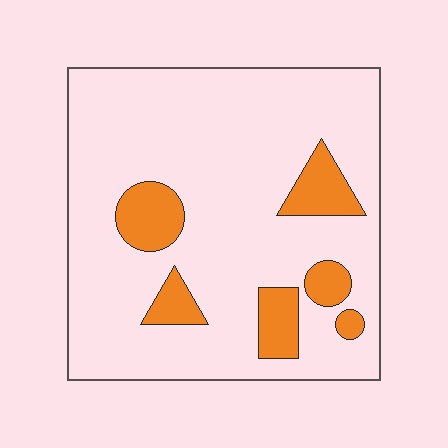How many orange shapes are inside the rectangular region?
6.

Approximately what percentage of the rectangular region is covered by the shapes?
Approximately 15%.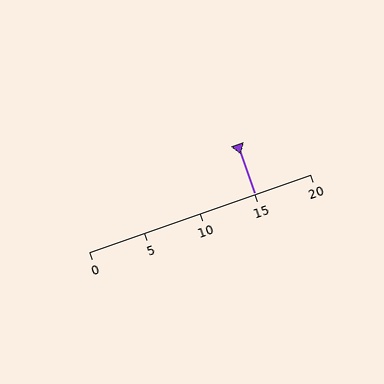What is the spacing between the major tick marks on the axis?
The major ticks are spaced 5 apart.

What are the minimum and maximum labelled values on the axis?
The axis runs from 0 to 20.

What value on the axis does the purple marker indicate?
The marker indicates approximately 15.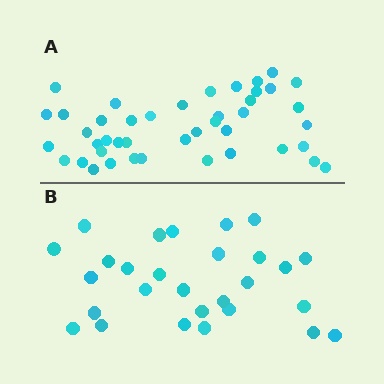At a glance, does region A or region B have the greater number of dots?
Region A (the top region) has more dots.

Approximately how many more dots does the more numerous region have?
Region A has approximately 15 more dots than region B.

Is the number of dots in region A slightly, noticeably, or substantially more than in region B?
Region A has substantially more. The ratio is roughly 1.5 to 1.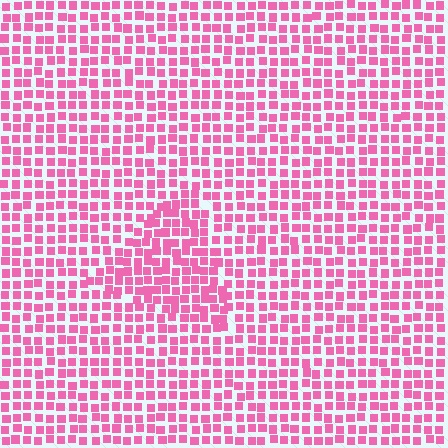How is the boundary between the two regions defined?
The boundary is defined by a change in element density (approximately 1.4x ratio). All elements are the same color, size, and shape.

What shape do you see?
I see a triangle.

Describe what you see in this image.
The image contains small pink elements arranged at two different densities. A triangle-shaped region is visible where the elements are more densely packed than the surrounding area.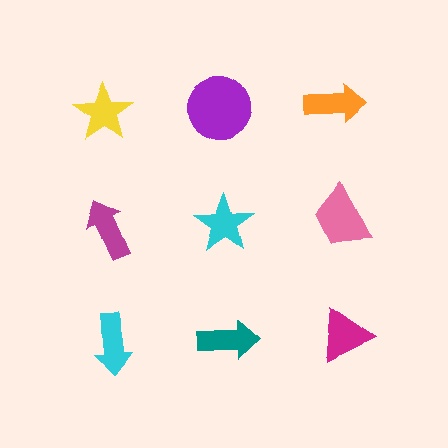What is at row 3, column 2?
A teal arrow.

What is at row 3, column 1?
A cyan arrow.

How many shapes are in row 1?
3 shapes.